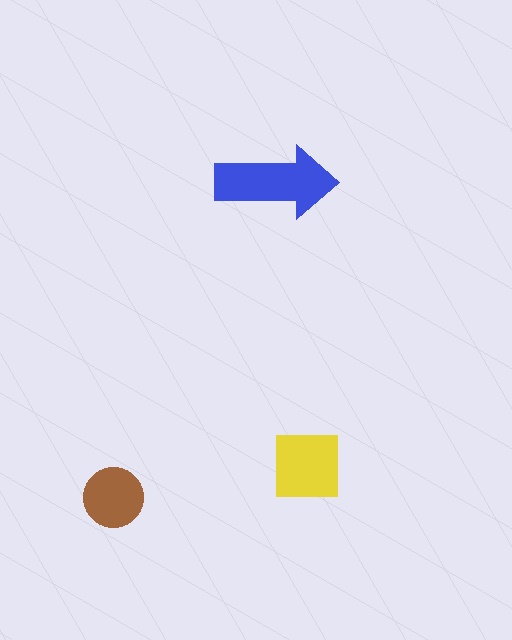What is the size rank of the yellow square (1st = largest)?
2nd.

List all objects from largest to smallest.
The blue arrow, the yellow square, the brown circle.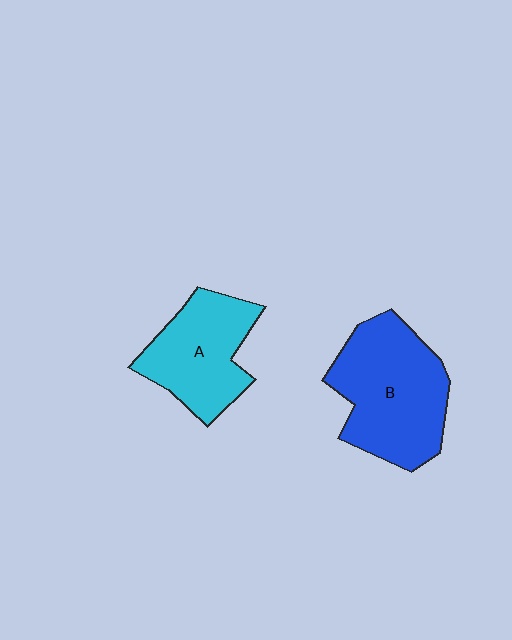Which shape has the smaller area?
Shape A (cyan).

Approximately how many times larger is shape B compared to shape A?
Approximately 1.3 times.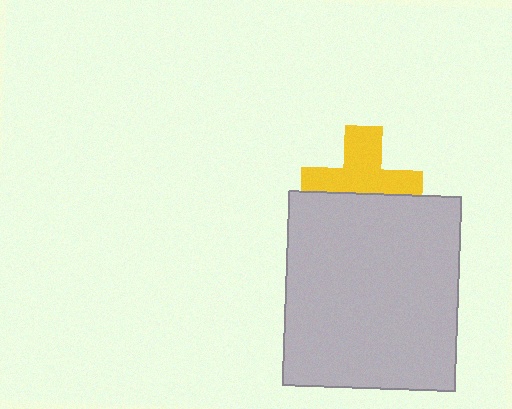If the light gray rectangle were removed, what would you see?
You would see the complete yellow cross.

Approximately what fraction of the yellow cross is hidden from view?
Roughly 41% of the yellow cross is hidden behind the light gray rectangle.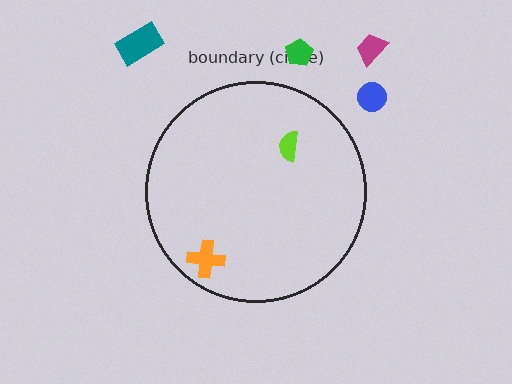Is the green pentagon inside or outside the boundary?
Outside.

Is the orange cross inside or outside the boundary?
Inside.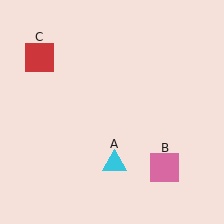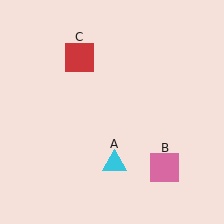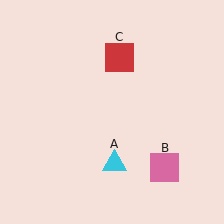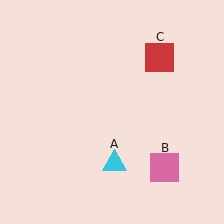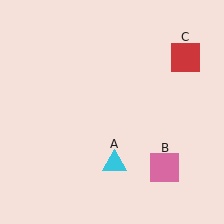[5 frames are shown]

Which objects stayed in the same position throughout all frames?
Cyan triangle (object A) and pink square (object B) remained stationary.